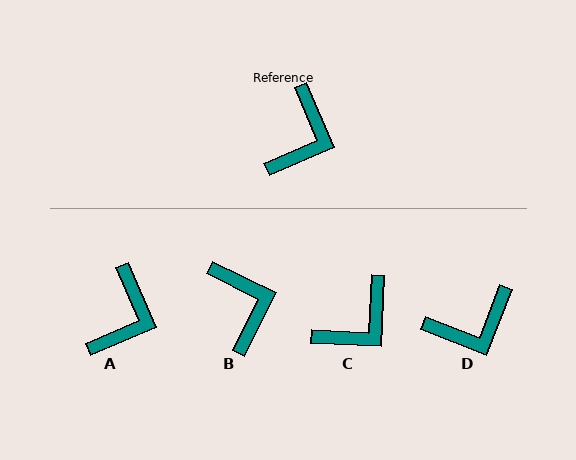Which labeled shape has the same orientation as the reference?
A.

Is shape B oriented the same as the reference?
No, it is off by about 41 degrees.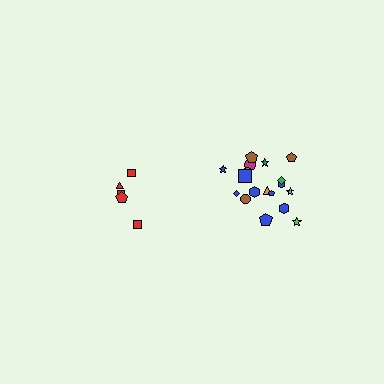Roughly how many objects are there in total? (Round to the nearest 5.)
Roughly 25 objects in total.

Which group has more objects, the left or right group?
The right group.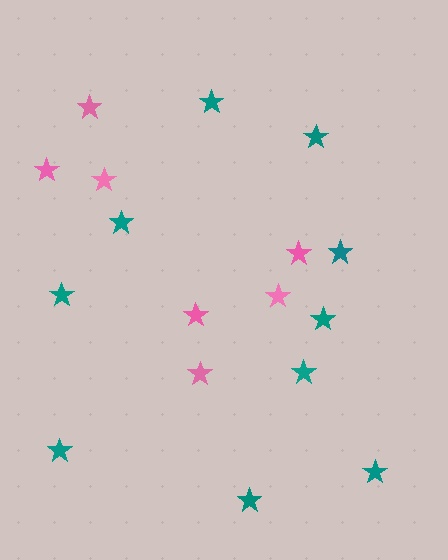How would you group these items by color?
There are 2 groups: one group of teal stars (10) and one group of pink stars (7).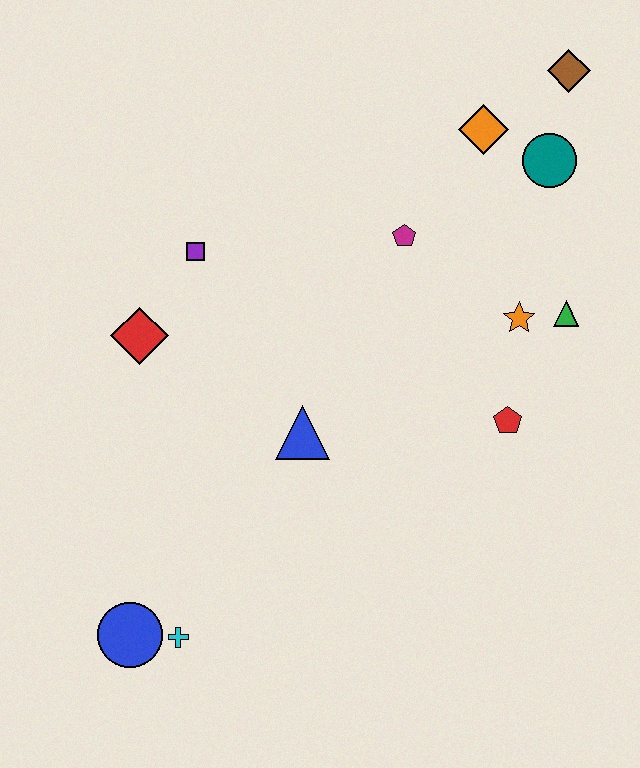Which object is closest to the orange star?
The green triangle is closest to the orange star.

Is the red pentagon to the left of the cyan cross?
No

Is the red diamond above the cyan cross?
Yes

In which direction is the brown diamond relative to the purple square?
The brown diamond is to the right of the purple square.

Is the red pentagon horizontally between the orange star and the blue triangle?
Yes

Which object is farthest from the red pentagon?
The blue circle is farthest from the red pentagon.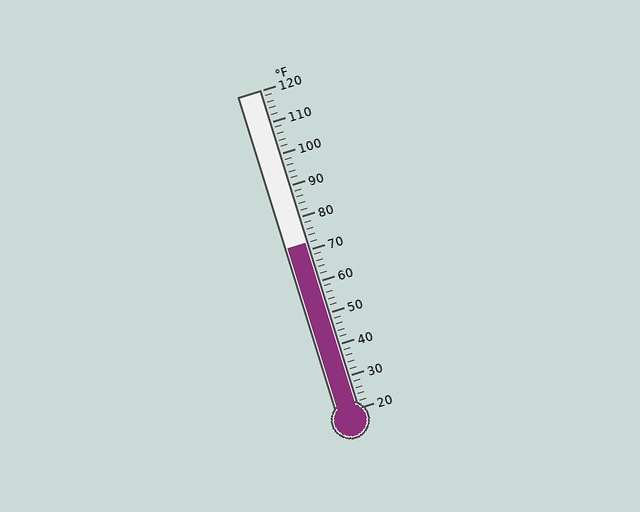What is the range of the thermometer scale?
The thermometer scale ranges from 20°F to 120°F.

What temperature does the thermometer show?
The thermometer shows approximately 72°F.